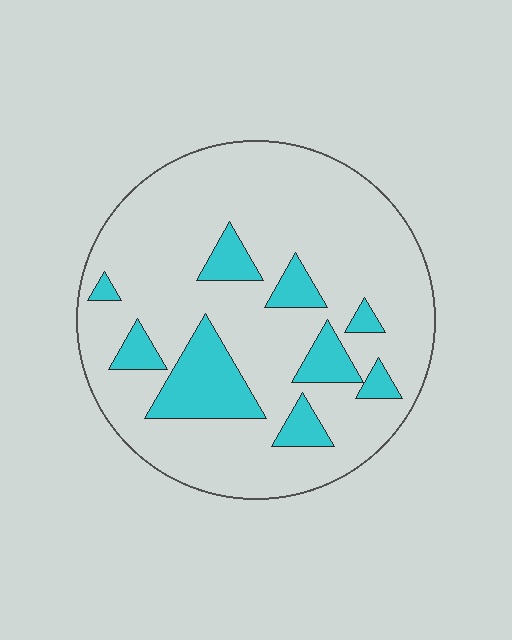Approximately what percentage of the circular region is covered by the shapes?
Approximately 20%.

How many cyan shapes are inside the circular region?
9.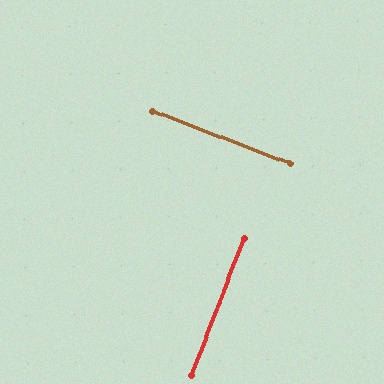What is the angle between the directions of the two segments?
Approximately 90 degrees.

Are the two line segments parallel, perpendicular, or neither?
Perpendicular — they meet at approximately 90°.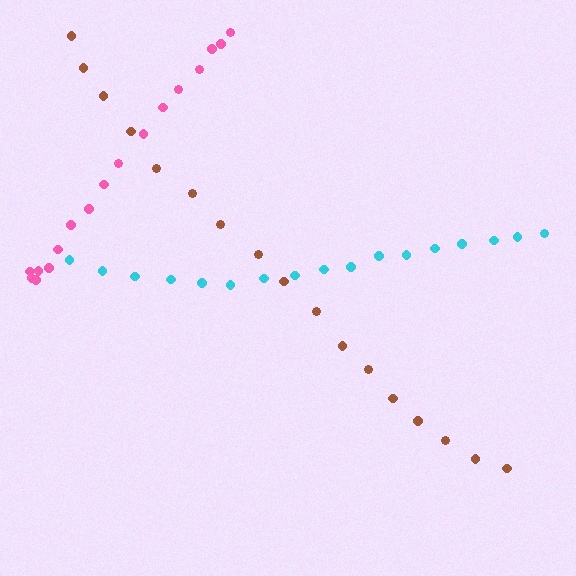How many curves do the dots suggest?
There are 3 distinct paths.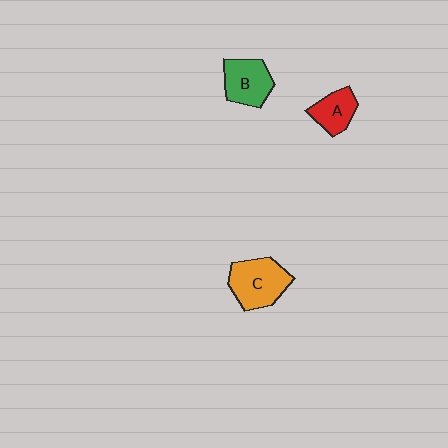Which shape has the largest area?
Shape C (orange).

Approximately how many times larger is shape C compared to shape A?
Approximately 1.6 times.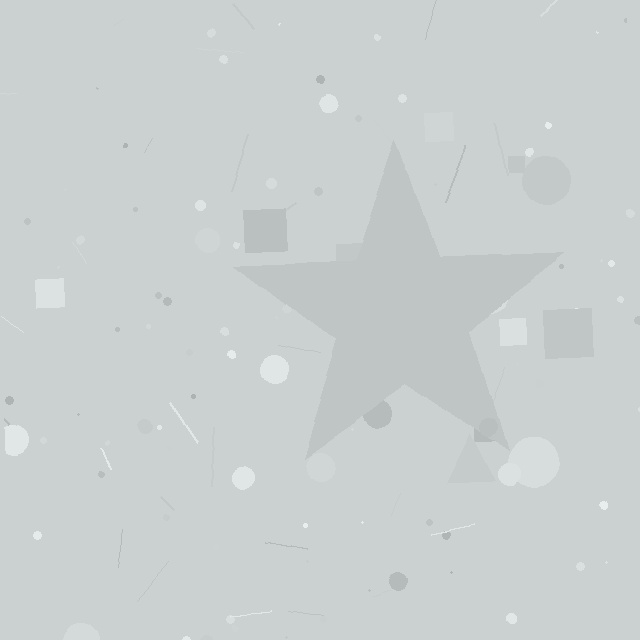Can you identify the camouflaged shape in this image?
The camouflaged shape is a star.